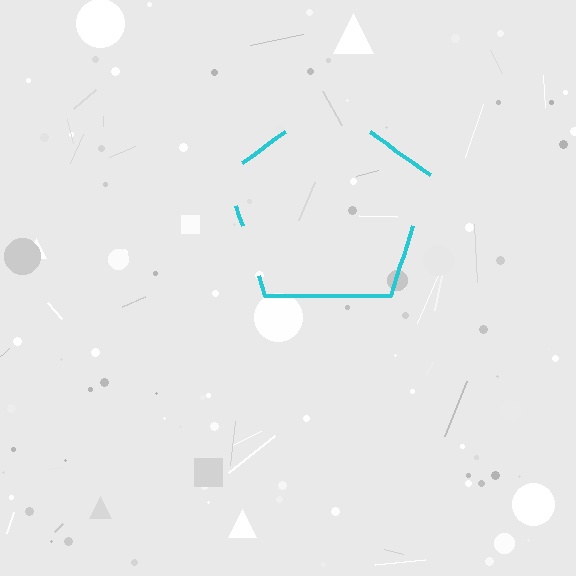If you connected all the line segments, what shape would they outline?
They would outline a pentagon.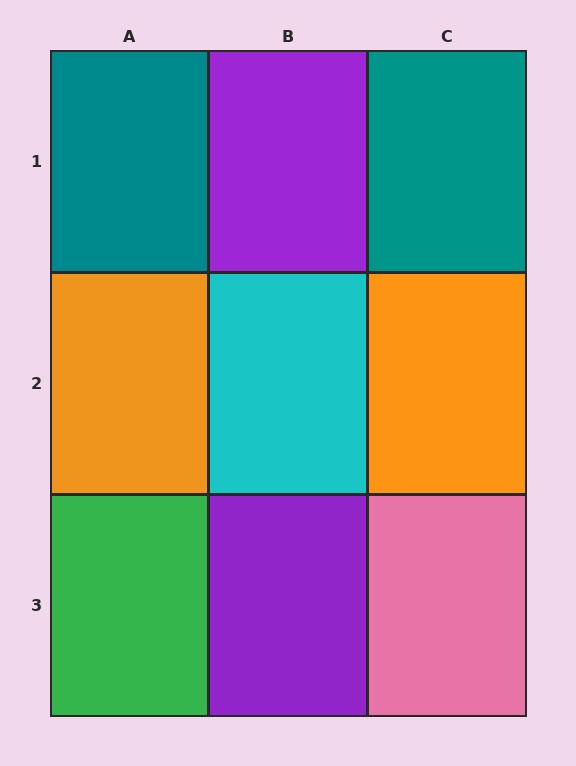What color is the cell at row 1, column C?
Teal.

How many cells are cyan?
1 cell is cyan.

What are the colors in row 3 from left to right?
Green, purple, pink.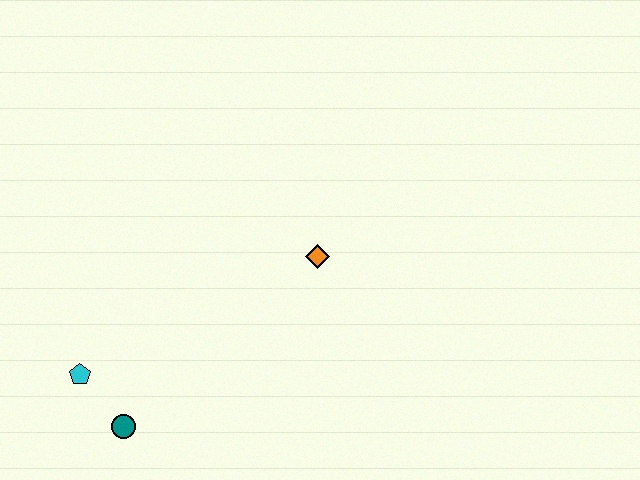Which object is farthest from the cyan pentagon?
The orange diamond is farthest from the cyan pentagon.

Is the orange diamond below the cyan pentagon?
No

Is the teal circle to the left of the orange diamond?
Yes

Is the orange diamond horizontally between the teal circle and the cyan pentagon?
No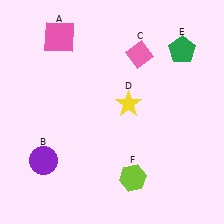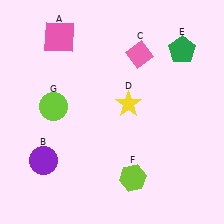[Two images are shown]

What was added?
A lime circle (G) was added in Image 2.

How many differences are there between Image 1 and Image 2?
There is 1 difference between the two images.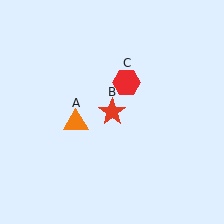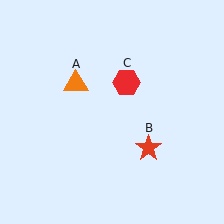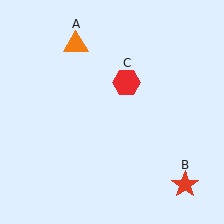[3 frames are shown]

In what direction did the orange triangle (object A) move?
The orange triangle (object A) moved up.